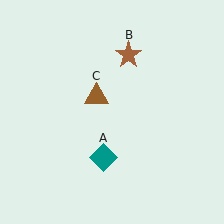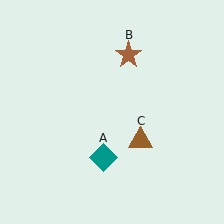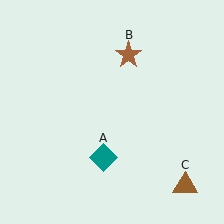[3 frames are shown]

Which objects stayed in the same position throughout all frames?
Teal diamond (object A) and brown star (object B) remained stationary.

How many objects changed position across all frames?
1 object changed position: brown triangle (object C).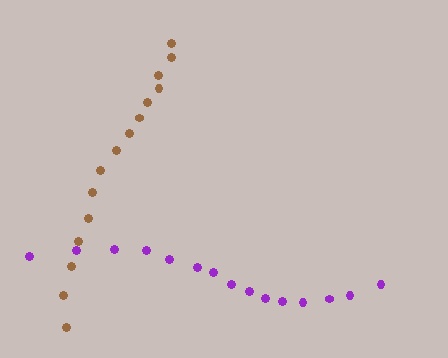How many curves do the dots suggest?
There are 2 distinct paths.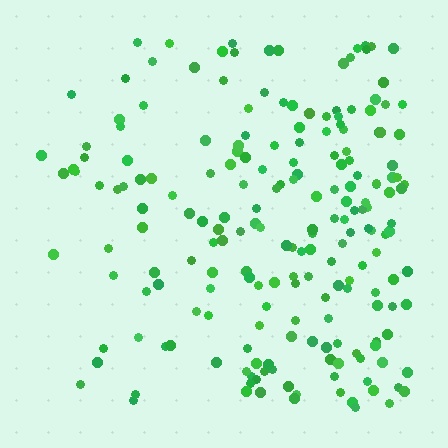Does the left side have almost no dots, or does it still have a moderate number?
Still a moderate number, just noticeably fewer than the right.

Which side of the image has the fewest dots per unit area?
The left.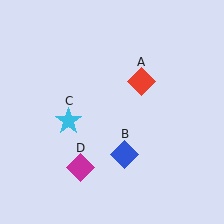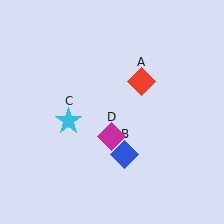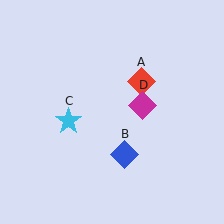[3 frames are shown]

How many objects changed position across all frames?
1 object changed position: magenta diamond (object D).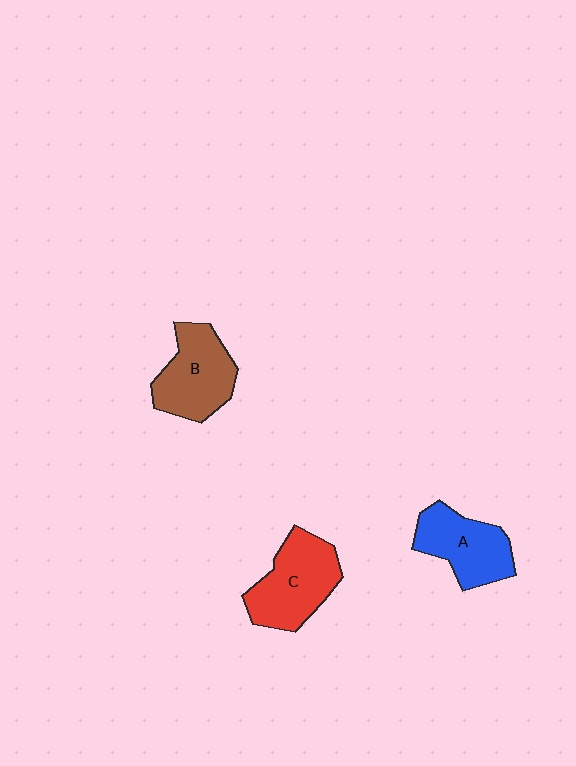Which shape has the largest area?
Shape C (red).